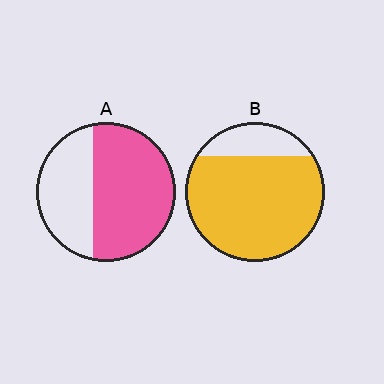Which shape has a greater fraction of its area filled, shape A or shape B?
Shape B.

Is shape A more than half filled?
Yes.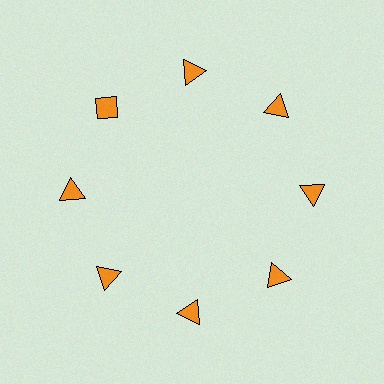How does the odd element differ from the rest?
It has a different shape: diamond instead of triangle.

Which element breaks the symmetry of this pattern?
The orange diamond at roughly the 10 o'clock position breaks the symmetry. All other shapes are orange triangles.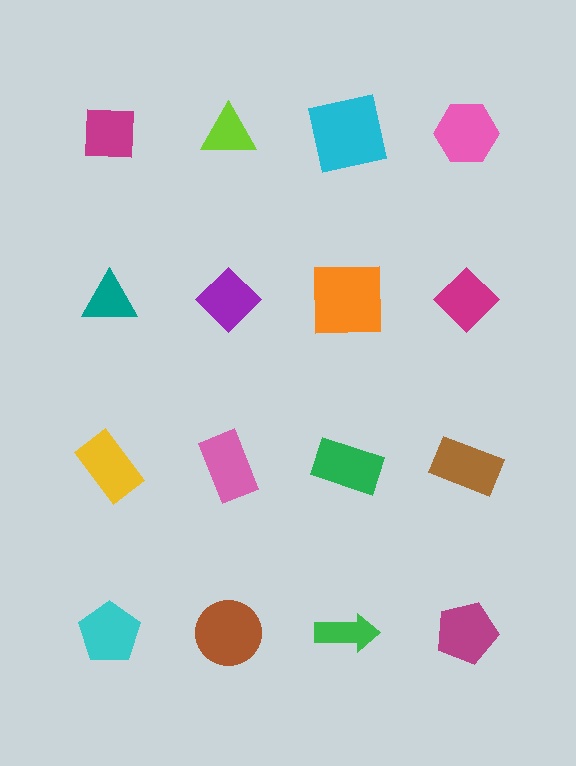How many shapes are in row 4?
4 shapes.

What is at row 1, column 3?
A cyan square.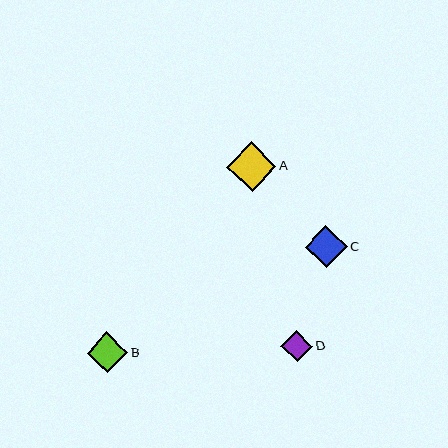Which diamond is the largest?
Diamond A is the largest with a size of approximately 49 pixels.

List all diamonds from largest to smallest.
From largest to smallest: A, C, B, D.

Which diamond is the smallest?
Diamond D is the smallest with a size of approximately 31 pixels.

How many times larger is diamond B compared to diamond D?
Diamond B is approximately 1.3 times the size of diamond D.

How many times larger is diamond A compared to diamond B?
Diamond A is approximately 1.2 times the size of diamond B.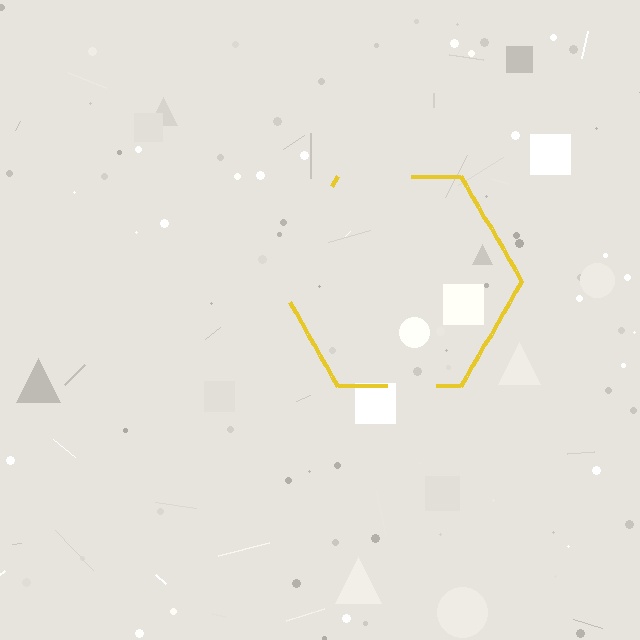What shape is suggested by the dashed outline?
The dashed outline suggests a hexagon.